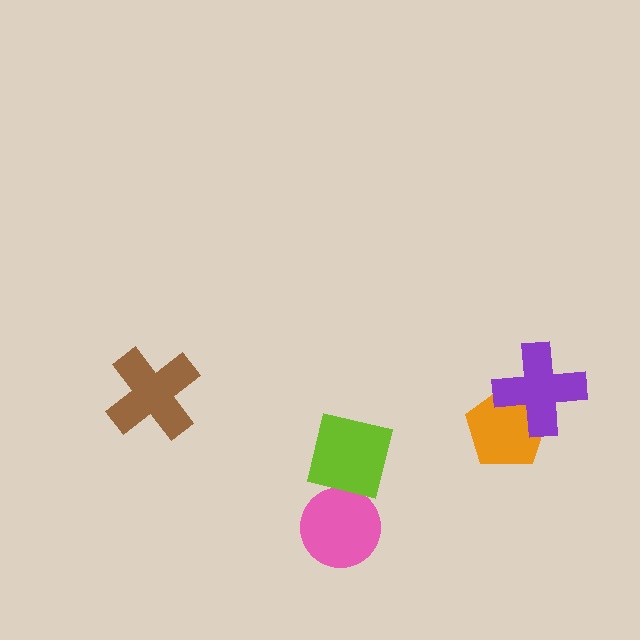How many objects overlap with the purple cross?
1 object overlaps with the purple cross.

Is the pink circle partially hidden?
Yes, it is partially covered by another shape.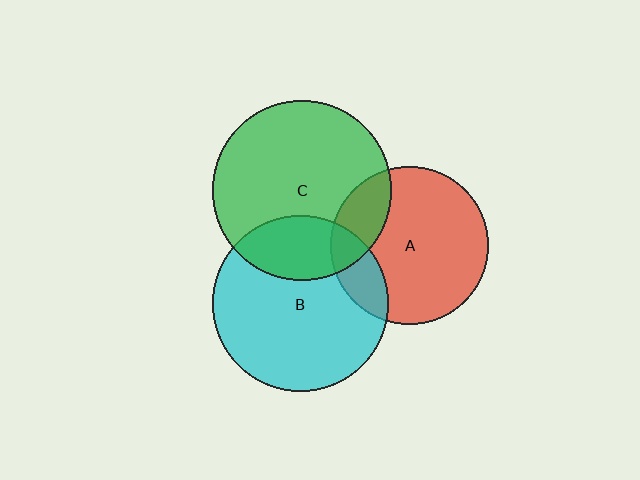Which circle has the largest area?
Circle C (green).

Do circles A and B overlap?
Yes.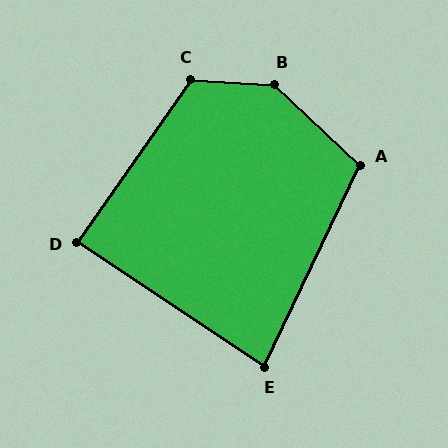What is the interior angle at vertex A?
Approximately 108 degrees (obtuse).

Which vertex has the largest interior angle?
B, at approximately 140 degrees.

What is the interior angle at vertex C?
Approximately 121 degrees (obtuse).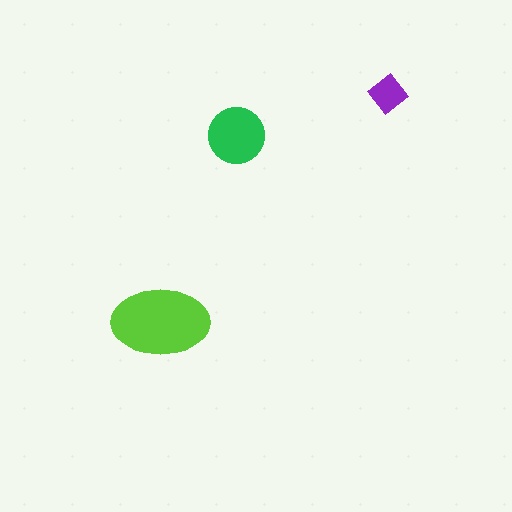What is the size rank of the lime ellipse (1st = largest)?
1st.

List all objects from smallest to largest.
The purple diamond, the green circle, the lime ellipse.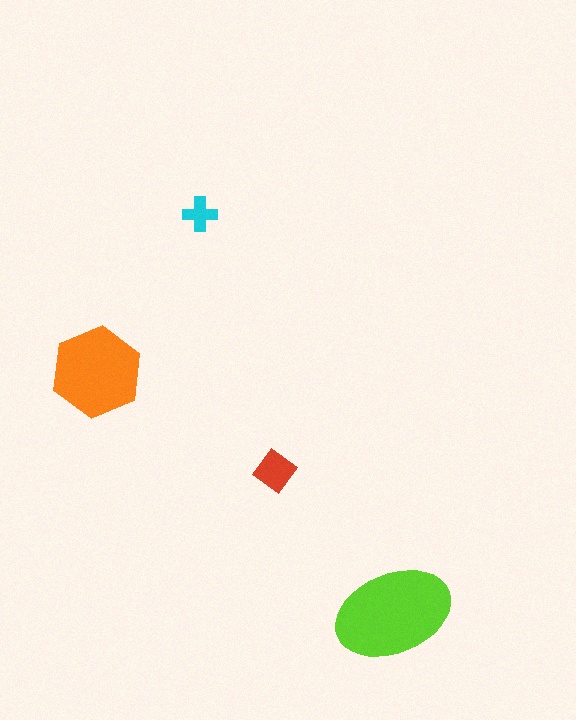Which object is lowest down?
The lime ellipse is bottommost.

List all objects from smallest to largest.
The cyan cross, the red diamond, the orange hexagon, the lime ellipse.